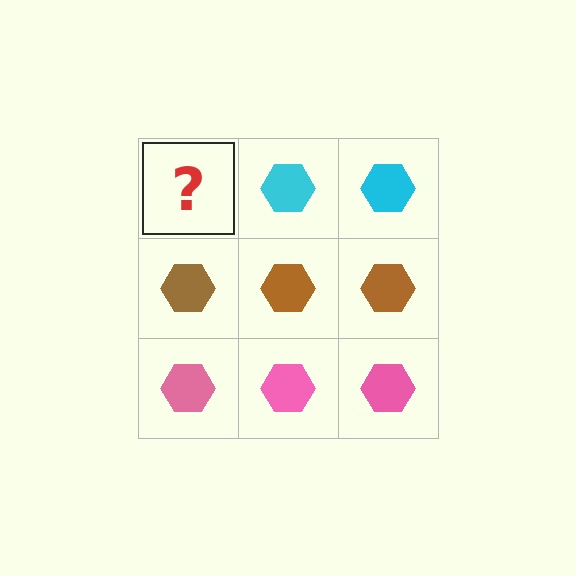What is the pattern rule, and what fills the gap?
The rule is that each row has a consistent color. The gap should be filled with a cyan hexagon.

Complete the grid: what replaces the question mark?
The question mark should be replaced with a cyan hexagon.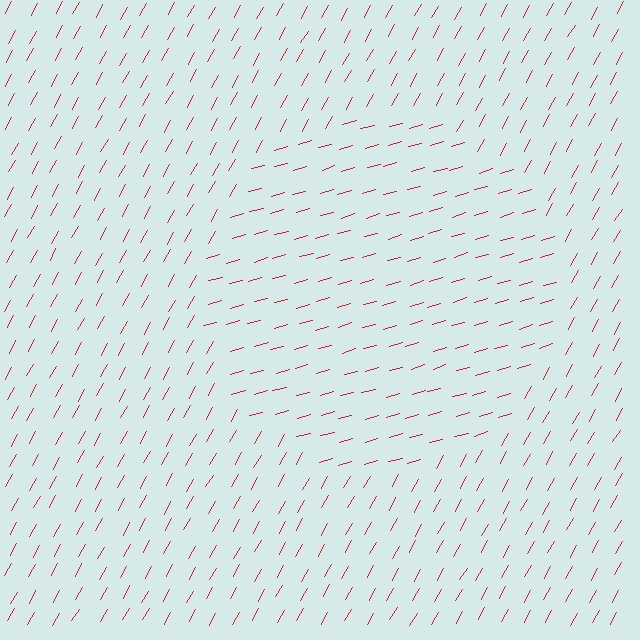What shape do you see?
I see a circle.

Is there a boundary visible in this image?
Yes, there is a texture boundary formed by a change in line orientation.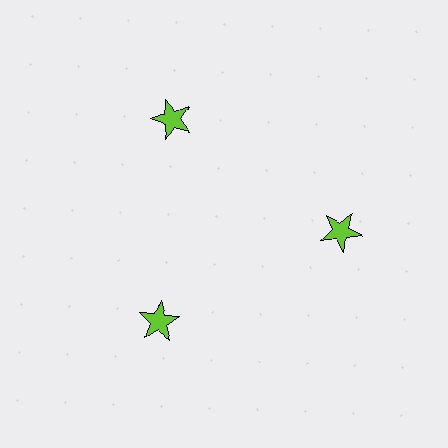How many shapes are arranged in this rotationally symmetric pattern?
There are 3 shapes, arranged in 3 groups of 1.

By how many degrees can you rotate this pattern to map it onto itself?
The pattern maps onto itself every 120 degrees of rotation.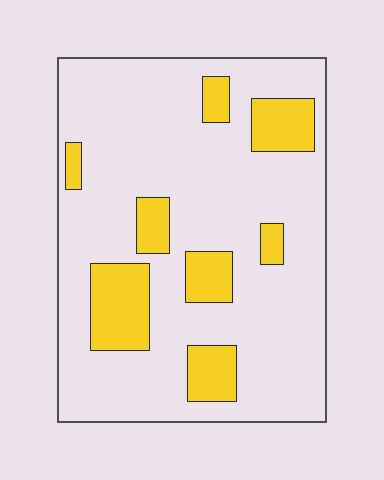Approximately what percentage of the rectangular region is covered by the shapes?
Approximately 20%.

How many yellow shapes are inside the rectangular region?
8.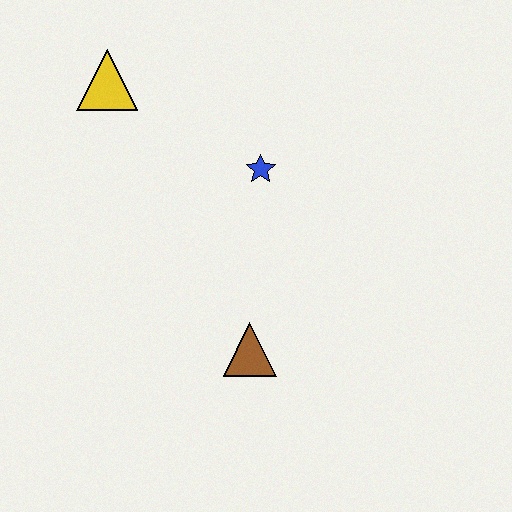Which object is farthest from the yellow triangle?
The brown triangle is farthest from the yellow triangle.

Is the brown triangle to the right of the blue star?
No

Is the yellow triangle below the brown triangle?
No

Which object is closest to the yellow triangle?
The blue star is closest to the yellow triangle.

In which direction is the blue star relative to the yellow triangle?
The blue star is to the right of the yellow triangle.